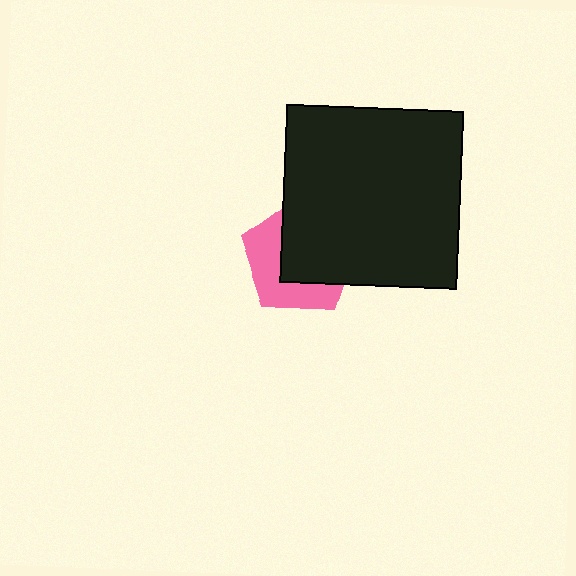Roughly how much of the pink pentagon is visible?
A small part of it is visible (roughly 43%).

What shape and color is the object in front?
The object in front is a black square.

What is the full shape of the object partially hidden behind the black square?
The partially hidden object is a pink pentagon.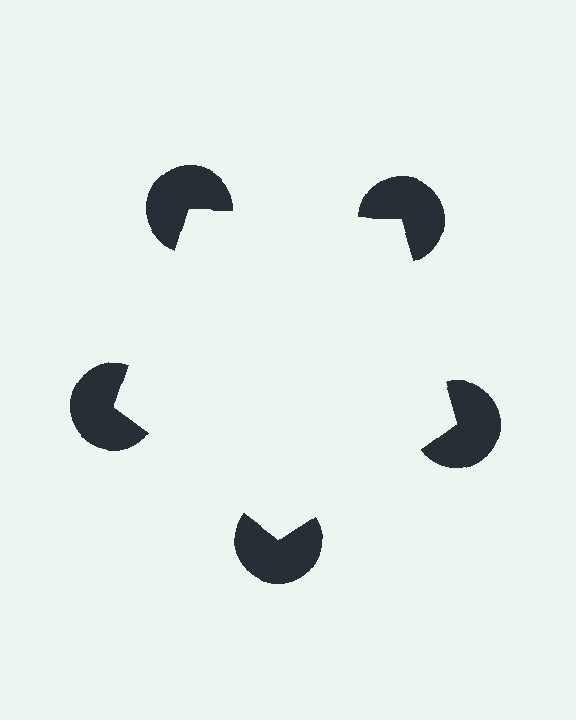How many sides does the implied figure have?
5 sides.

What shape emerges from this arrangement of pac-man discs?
An illusory pentagon — its edges are inferred from the aligned wedge cuts in the pac-man discs, not physically drawn.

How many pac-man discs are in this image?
There are 5 — one at each vertex of the illusory pentagon.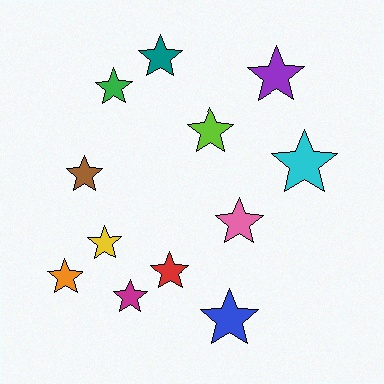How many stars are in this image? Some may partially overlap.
There are 12 stars.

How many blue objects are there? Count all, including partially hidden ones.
There is 1 blue object.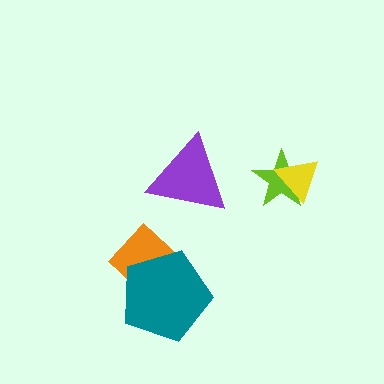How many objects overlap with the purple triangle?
0 objects overlap with the purple triangle.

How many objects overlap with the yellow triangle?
1 object overlaps with the yellow triangle.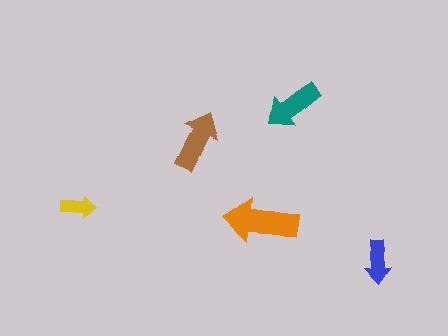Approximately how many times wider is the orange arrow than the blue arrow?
About 1.5 times wider.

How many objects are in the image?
There are 5 objects in the image.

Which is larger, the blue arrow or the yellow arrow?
The blue one.